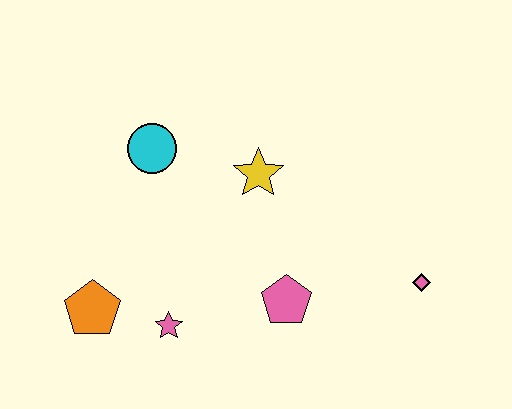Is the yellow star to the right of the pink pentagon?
No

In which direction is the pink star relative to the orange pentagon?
The pink star is to the right of the orange pentagon.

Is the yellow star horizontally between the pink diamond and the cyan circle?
Yes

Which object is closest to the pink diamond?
The pink pentagon is closest to the pink diamond.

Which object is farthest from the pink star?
The pink diamond is farthest from the pink star.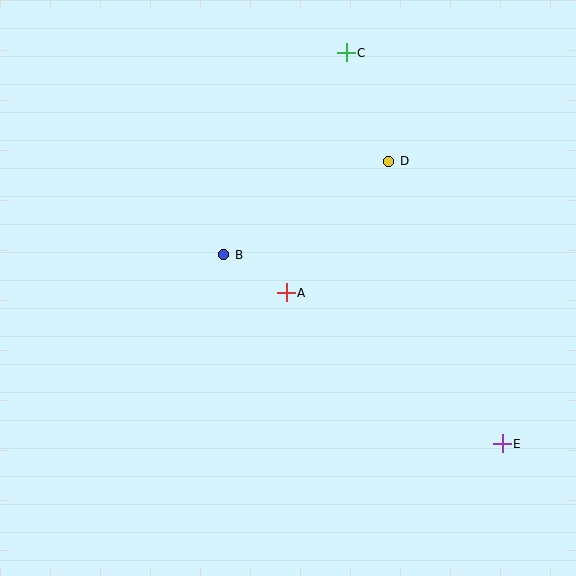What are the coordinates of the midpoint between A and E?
The midpoint between A and E is at (394, 368).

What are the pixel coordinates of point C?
Point C is at (346, 53).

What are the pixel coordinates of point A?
Point A is at (286, 293).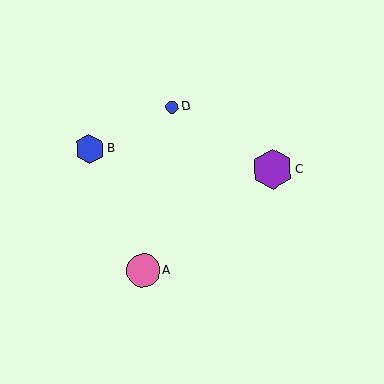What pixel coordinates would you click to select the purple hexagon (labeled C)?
Click at (272, 169) to select the purple hexagon C.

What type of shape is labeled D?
Shape D is a blue circle.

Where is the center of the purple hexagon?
The center of the purple hexagon is at (272, 169).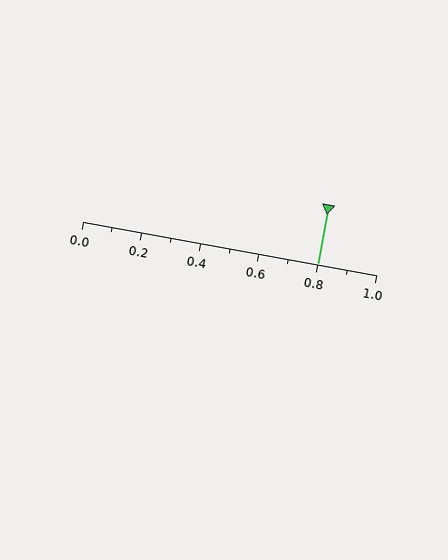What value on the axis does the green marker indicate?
The marker indicates approximately 0.8.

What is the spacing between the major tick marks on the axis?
The major ticks are spaced 0.2 apart.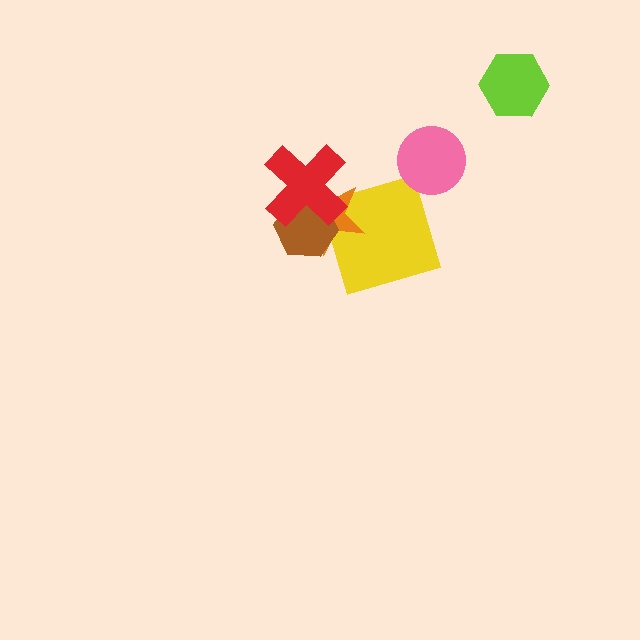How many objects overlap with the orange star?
3 objects overlap with the orange star.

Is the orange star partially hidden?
Yes, it is partially covered by another shape.